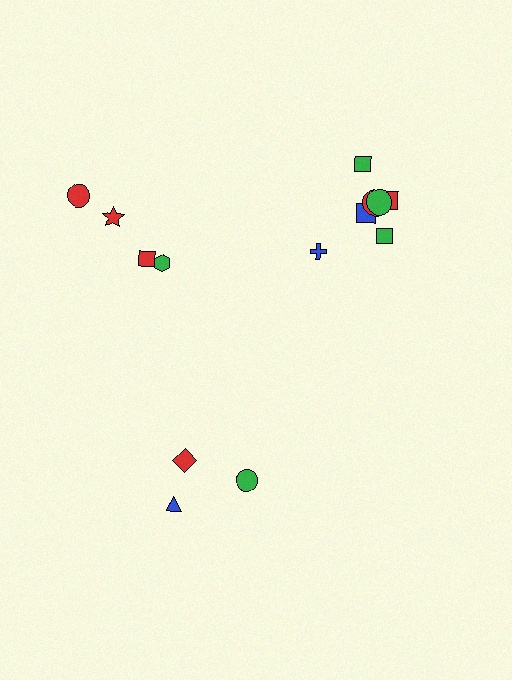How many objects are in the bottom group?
There are 3 objects.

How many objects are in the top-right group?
There are 7 objects.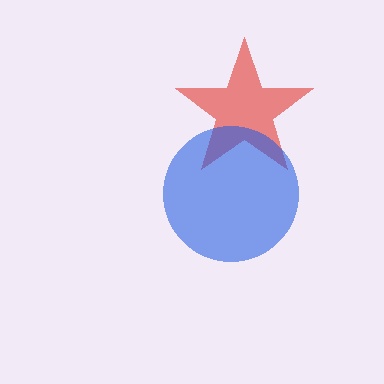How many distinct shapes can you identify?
There are 2 distinct shapes: a red star, a blue circle.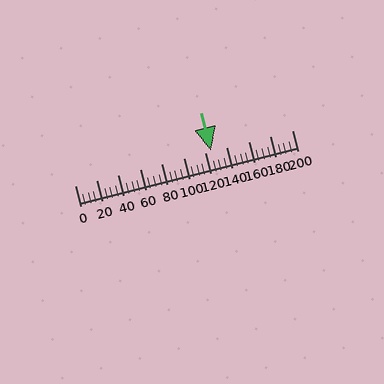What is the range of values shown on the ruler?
The ruler shows values from 0 to 200.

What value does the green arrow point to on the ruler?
The green arrow points to approximately 125.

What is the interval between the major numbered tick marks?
The major tick marks are spaced 20 units apart.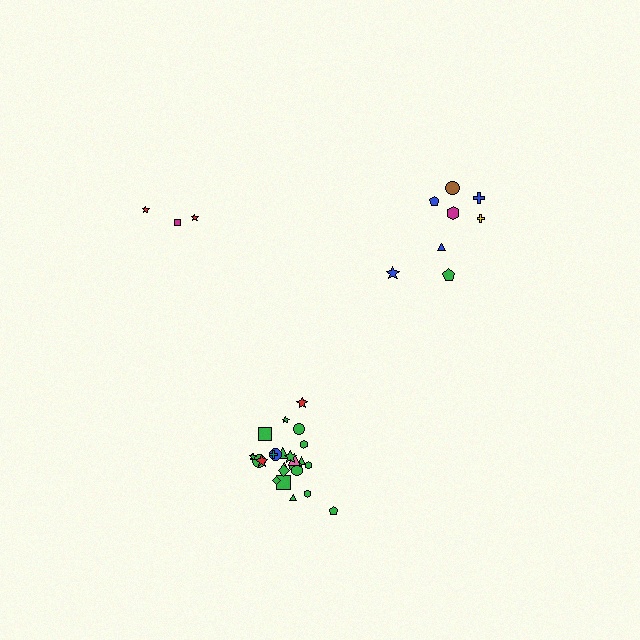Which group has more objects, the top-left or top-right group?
The top-right group.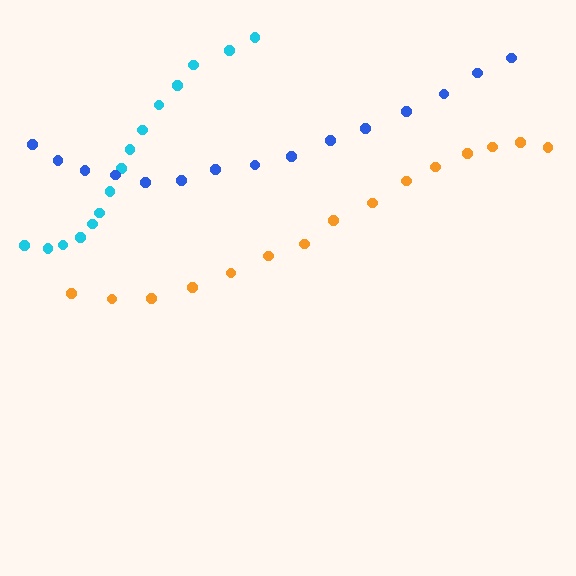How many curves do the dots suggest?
There are 3 distinct paths.